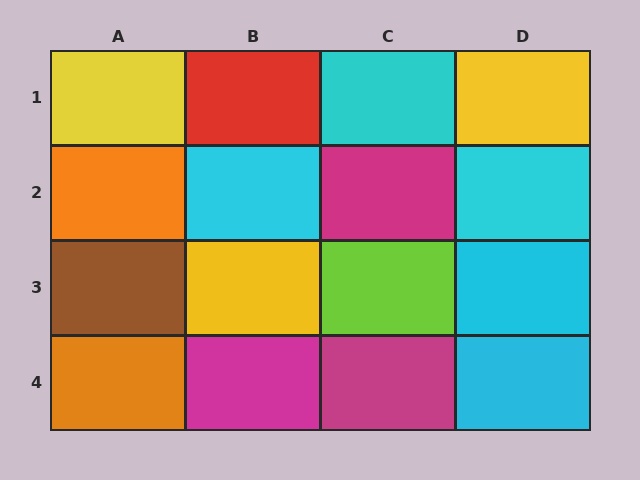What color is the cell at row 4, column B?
Magenta.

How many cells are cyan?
5 cells are cyan.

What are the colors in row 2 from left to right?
Orange, cyan, magenta, cyan.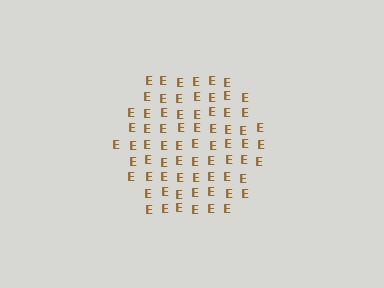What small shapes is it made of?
It is made of small letter E's.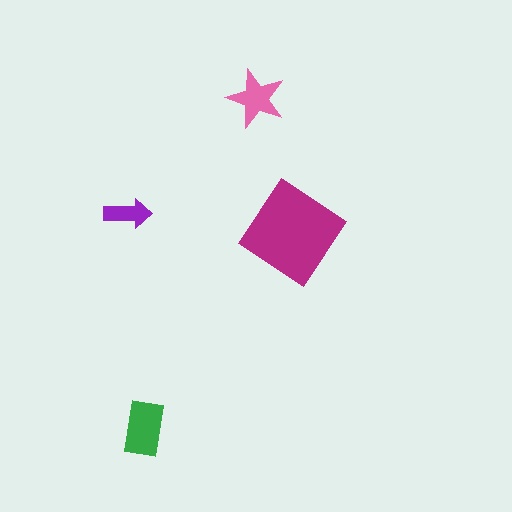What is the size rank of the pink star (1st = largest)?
3rd.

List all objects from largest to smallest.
The magenta diamond, the green rectangle, the pink star, the purple arrow.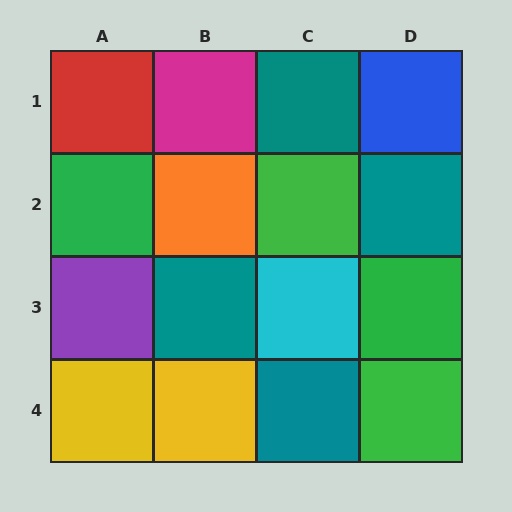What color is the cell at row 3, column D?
Green.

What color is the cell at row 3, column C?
Cyan.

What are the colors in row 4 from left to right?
Yellow, yellow, teal, green.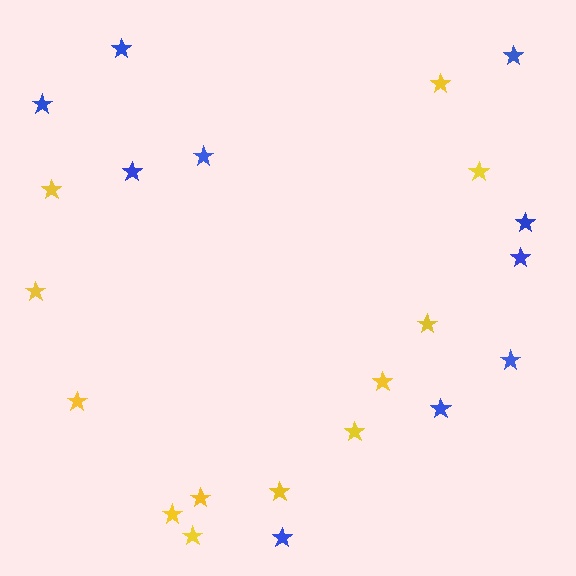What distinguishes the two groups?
There are 2 groups: one group of blue stars (10) and one group of yellow stars (12).